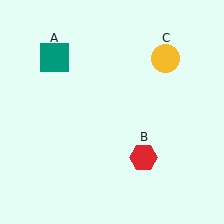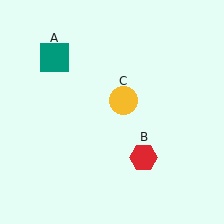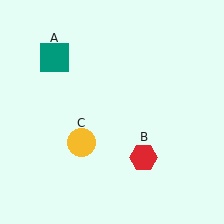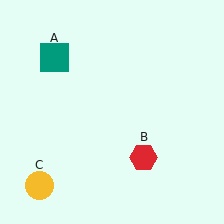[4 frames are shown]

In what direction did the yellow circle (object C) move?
The yellow circle (object C) moved down and to the left.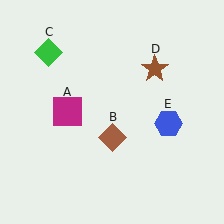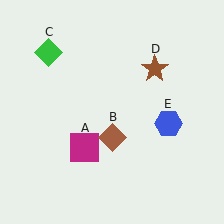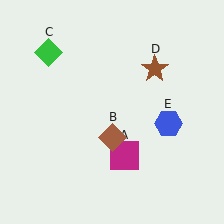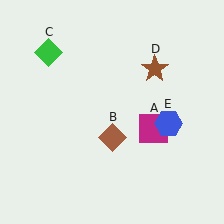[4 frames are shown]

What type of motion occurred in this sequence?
The magenta square (object A) rotated counterclockwise around the center of the scene.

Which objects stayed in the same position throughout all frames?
Brown diamond (object B) and green diamond (object C) and brown star (object D) and blue hexagon (object E) remained stationary.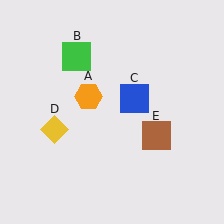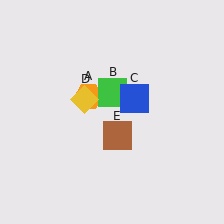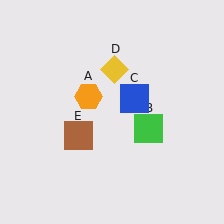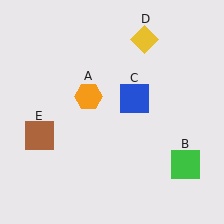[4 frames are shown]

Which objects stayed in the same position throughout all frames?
Orange hexagon (object A) and blue square (object C) remained stationary.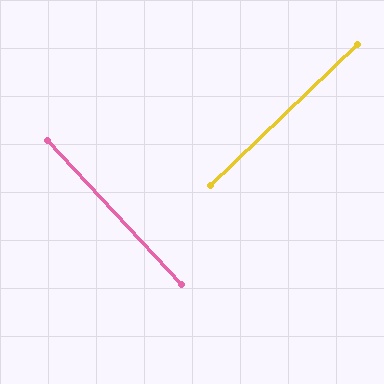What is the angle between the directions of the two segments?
Approximately 89 degrees.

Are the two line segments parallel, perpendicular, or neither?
Perpendicular — they meet at approximately 89°.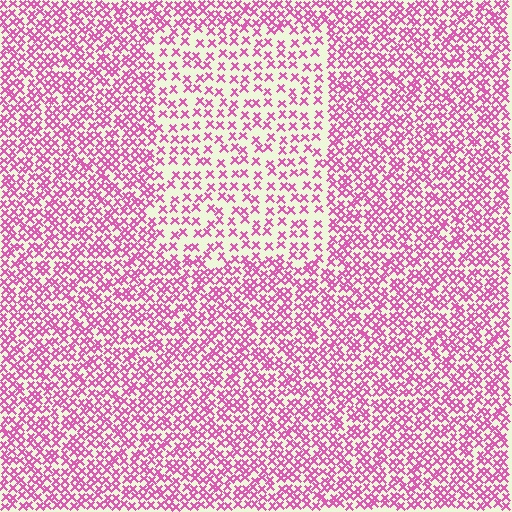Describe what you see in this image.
The image contains small pink elements arranged at two different densities. A rectangle-shaped region is visible where the elements are less densely packed than the surrounding area.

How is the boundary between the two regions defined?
The boundary is defined by a change in element density (approximately 1.9x ratio). All elements are the same color, size, and shape.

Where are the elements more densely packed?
The elements are more densely packed outside the rectangle boundary.